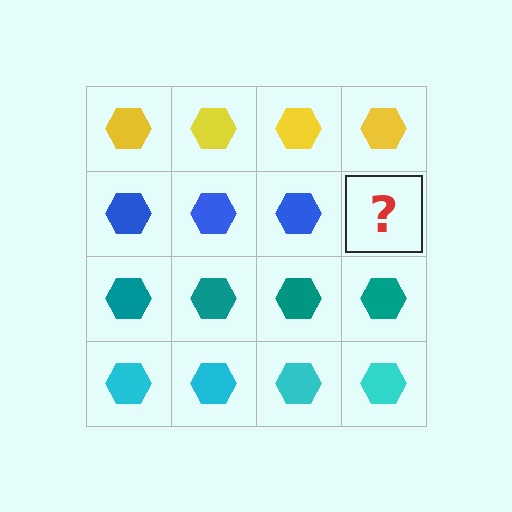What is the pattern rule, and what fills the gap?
The rule is that each row has a consistent color. The gap should be filled with a blue hexagon.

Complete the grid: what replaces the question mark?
The question mark should be replaced with a blue hexagon.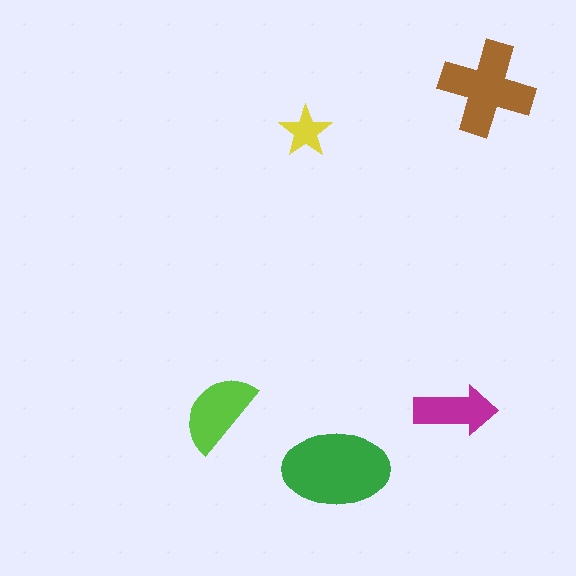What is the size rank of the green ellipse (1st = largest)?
1st.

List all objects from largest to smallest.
The green ellipse, the brown cross, the lime semicircle, the magenta arrow, the yellow star.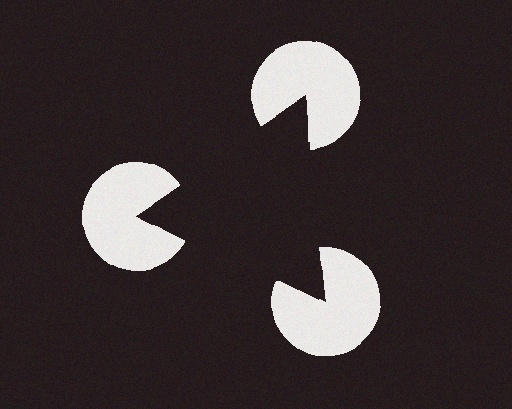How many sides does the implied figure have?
3 sides.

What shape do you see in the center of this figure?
An illusory triangle — its edges are inferred from the aligned wedge cuts in the pac-man discs, not physically drawn.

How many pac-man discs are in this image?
There are 3 — one at each vertex of the illusory triangle.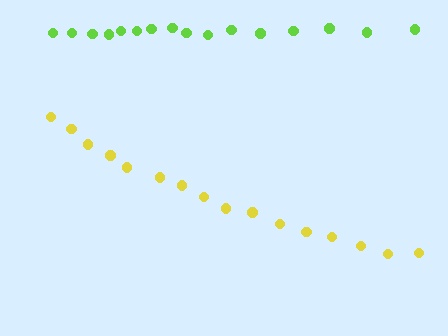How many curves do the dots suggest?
There are 2 distinct paths.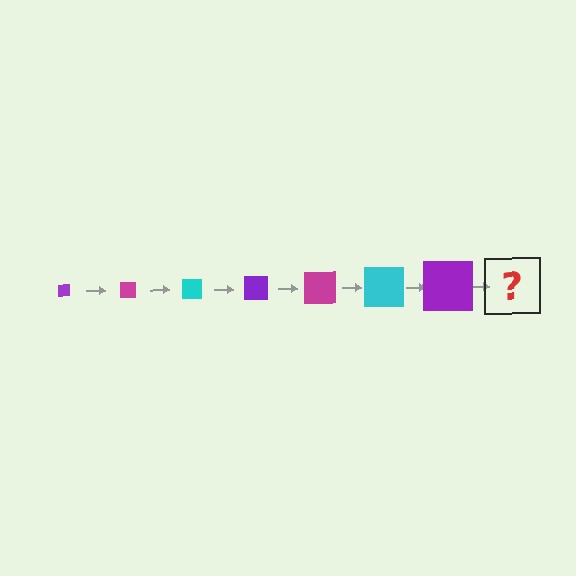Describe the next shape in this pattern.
It should be a magenta square, larger than the previous one.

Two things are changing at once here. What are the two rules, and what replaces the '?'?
The two rules are that the square grows larger each step and the color cycles through purple, magenta, and cyan. The '?' should be a magenta square, larger than the previous one.